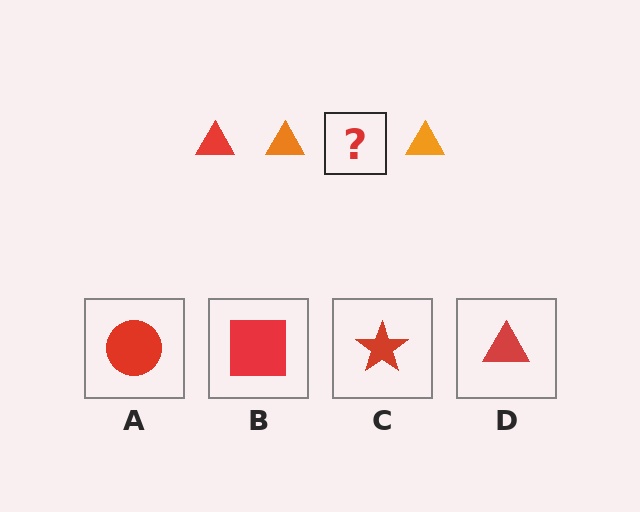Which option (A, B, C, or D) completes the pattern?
D.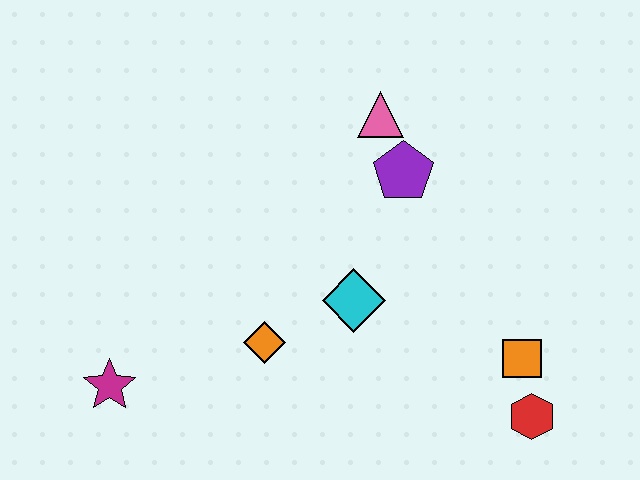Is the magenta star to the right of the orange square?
No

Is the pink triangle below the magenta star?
No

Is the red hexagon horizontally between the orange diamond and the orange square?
No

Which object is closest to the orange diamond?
The cyan diamond is closest to the orange diamond.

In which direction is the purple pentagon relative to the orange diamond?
The purple pentagon is above the orange diamond.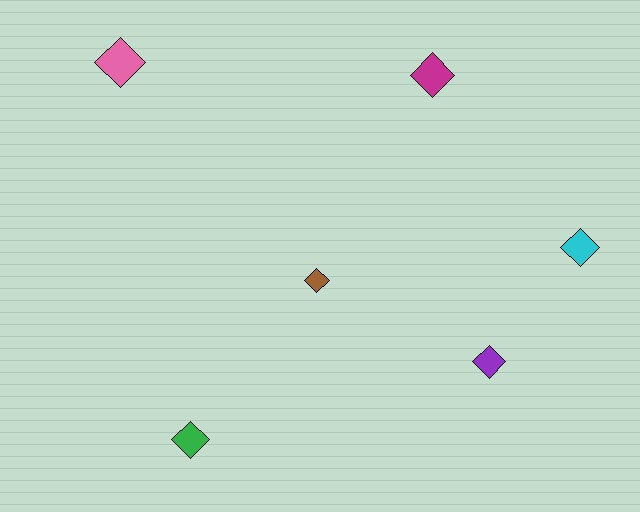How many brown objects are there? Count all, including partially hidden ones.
There is 1 brown object.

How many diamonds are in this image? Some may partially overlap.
There are 6 diamonds.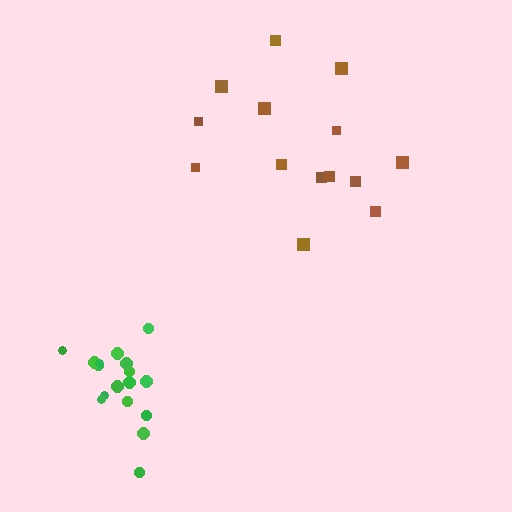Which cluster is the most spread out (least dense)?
Brown.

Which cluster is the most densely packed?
Green.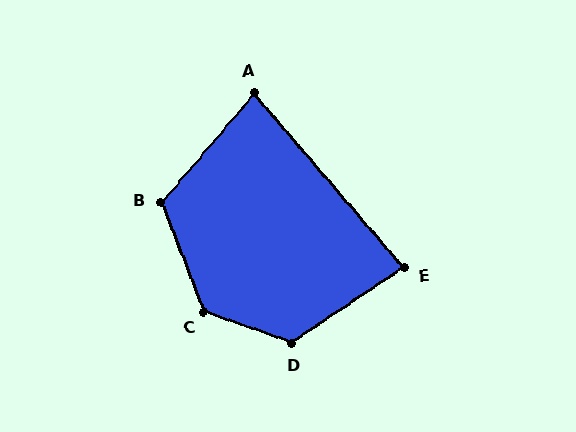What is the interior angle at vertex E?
Approximately 83 degrees (acute).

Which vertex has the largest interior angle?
C, at approximately 131 degrees.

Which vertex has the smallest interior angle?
A, at approximately 81 degrees.